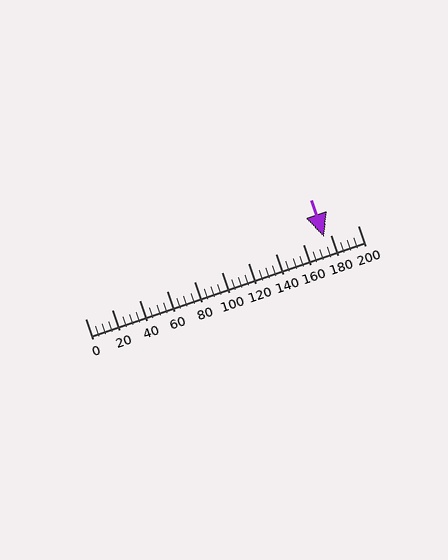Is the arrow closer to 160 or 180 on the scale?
The arrow is closer to 180.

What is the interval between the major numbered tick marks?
The major tick marks are spaced 20 units apart.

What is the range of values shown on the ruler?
The ruler shows values from 0 to 200.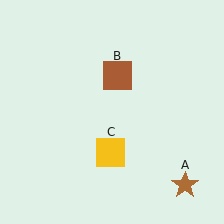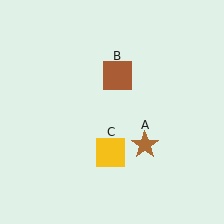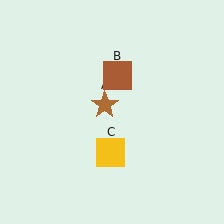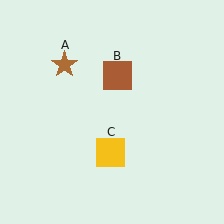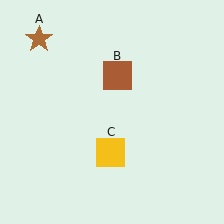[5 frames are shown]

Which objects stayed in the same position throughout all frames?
Brown square (object B) and yellow square (object C) remained stationary.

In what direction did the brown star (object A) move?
The brown star (object A) moved up and to the left.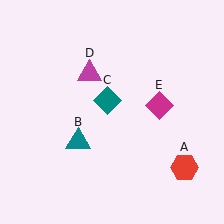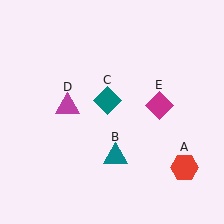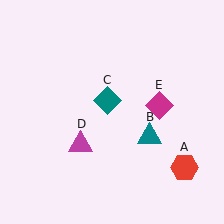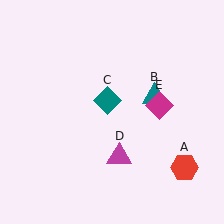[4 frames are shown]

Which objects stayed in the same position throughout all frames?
Red hexagon (object A) and teal diamond (object C) and magenta diamond (object E) remained stationary.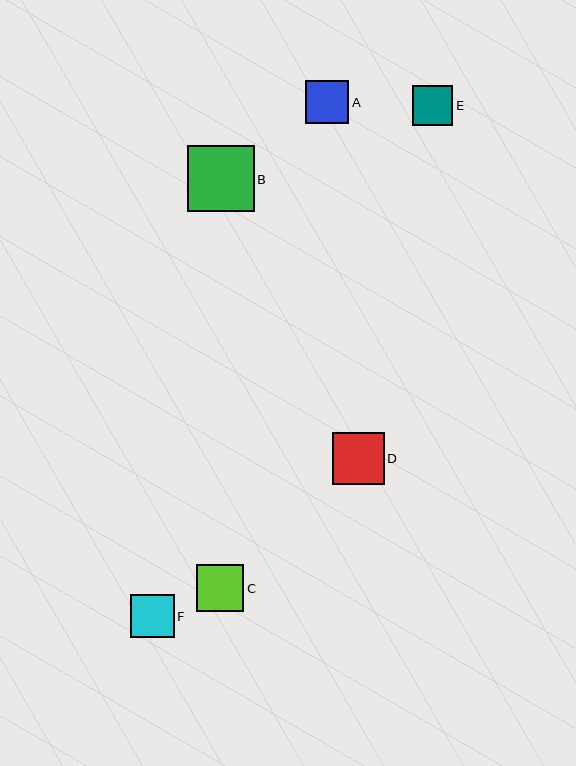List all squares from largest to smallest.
From largest to smallest: B, D, C, F, A, E.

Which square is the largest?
Square B is the largest with a size of approximately 66 pixels.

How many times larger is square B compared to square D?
Square B is approximately 1.3 times the size of square D.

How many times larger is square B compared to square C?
Square B is approximately 1.4 times the size of square C.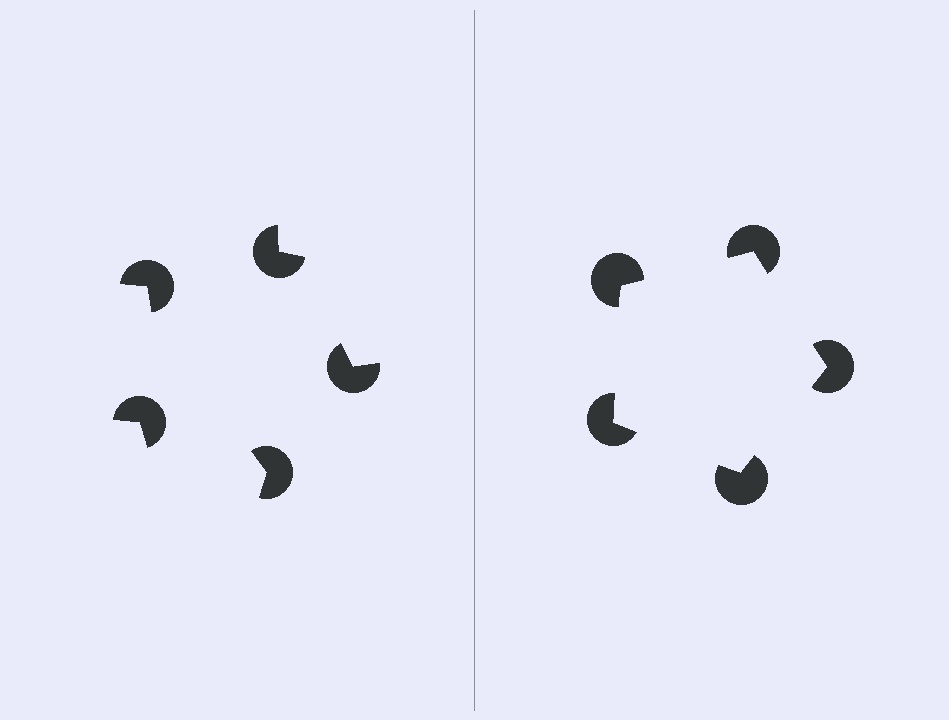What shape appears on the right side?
An illusory pentagon.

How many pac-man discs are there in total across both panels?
10 — 5 on each side.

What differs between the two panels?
The pac-man discs are positioned identically on both sides; only the wedge orientations differ. On the right they align to a pentagon; on the left they are misaligned.